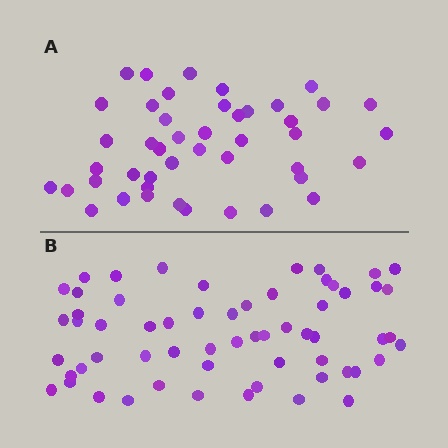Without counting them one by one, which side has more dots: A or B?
Region B (the bottom region) has more dots.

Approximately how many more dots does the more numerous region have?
Region B has approximately 15 more dots than region A.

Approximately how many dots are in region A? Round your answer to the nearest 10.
About 40 dots. (The exact count is 45, which rounds to 40.)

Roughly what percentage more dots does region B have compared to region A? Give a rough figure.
About 35% more.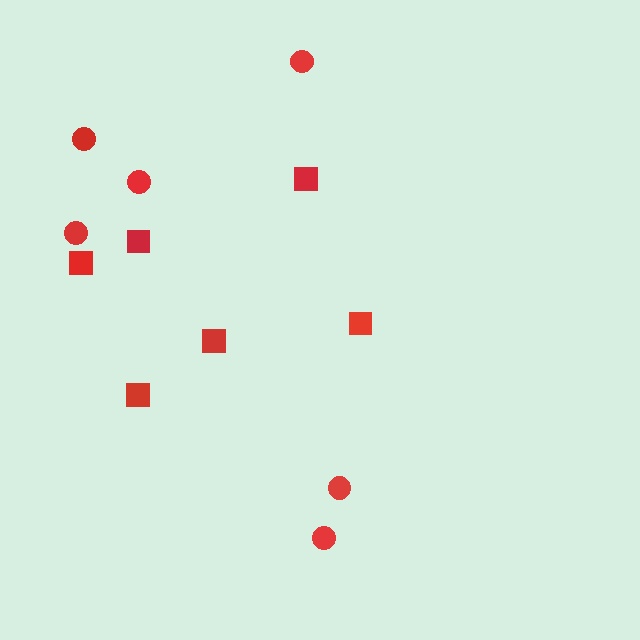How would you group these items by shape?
There are 2 groups: one group of squares (6) and one group of circles (6).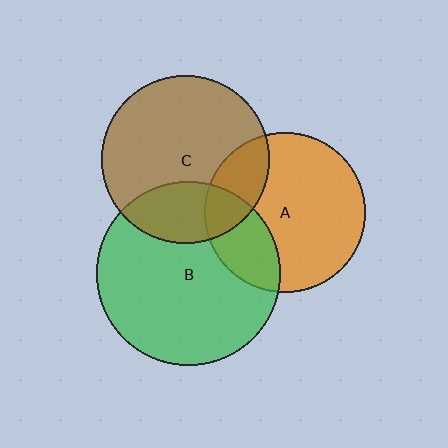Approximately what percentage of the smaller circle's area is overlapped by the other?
Approximately 20%.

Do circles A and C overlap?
Yes.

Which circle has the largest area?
Circle B (green).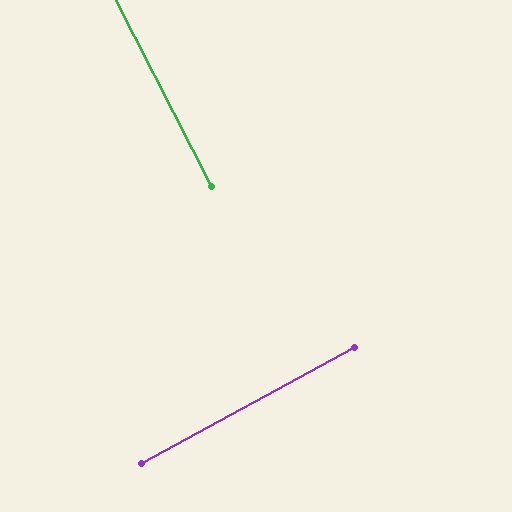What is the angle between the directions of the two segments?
Approximately 89 degrees.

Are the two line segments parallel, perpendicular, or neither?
Perpendicular — they meet at approximately 89°.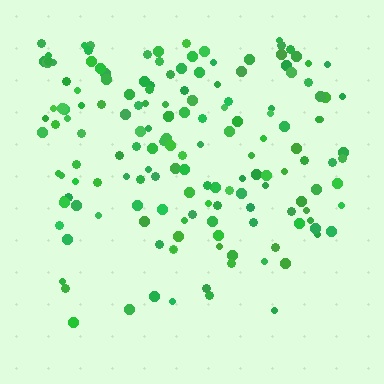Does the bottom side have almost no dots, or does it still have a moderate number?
Still a moderate number, just noticeably fewer than the top.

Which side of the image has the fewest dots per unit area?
The bottom.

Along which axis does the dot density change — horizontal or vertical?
Vertical.